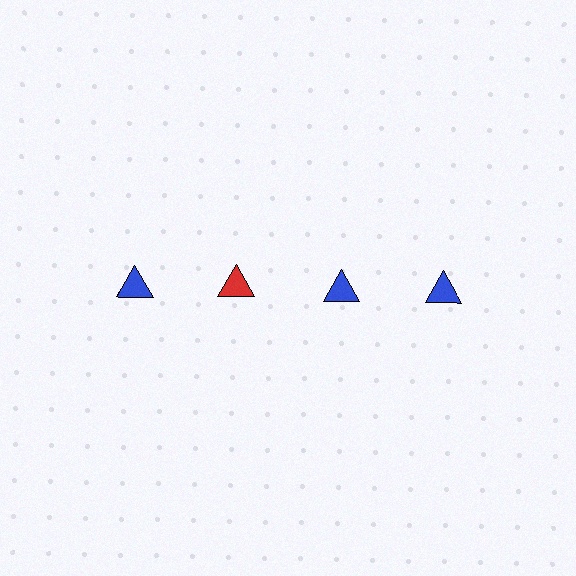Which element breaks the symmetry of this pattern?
The red triangle in the top row, second from left column breaks the symmetry. All other shapes are blue triangles.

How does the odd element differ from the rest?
It has a different color: red instead of blue.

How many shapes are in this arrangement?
There are 4 shapes arranged in a grid pattern.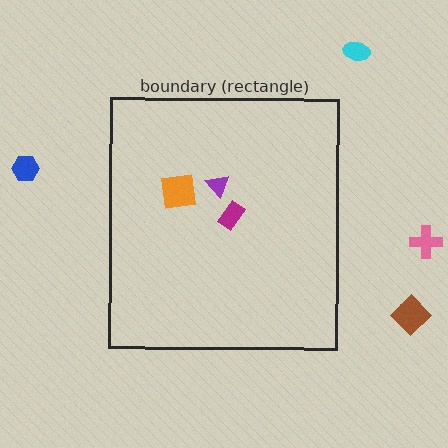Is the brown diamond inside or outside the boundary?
Outside.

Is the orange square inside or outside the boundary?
Inside.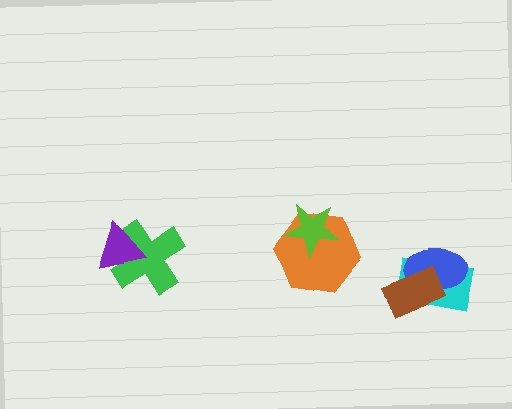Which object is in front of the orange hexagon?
The lime star is in front of the orange hexagon.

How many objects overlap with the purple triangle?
1 object overlaps with the purple triangle.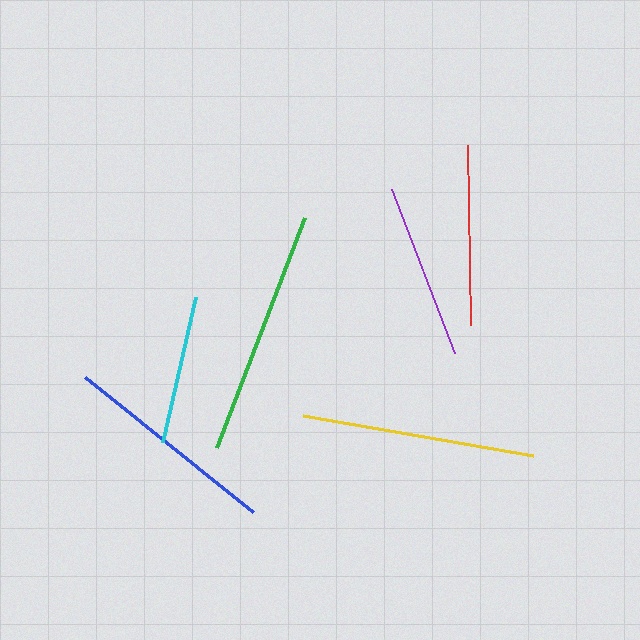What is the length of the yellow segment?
The yellow segment is approximately 233 pixels long.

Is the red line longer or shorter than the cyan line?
The red line is longer than the cyan line.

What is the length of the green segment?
The green segment is approximately 247 pixels long.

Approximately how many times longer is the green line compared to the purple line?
The green line is approximately 1.4 times the length of the purple line.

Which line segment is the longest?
The green line is the longest at approximately 247 pixels.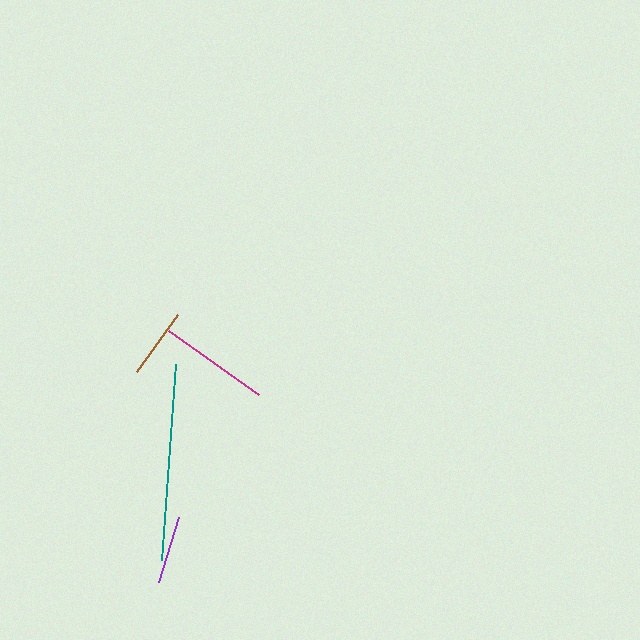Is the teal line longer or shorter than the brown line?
The teal line is longer than the brown line.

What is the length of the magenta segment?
The magenta segment is approximately 110 pixels long.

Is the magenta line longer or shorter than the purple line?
The magenta line is longer than the purple line.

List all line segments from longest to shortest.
From longest to shortest: teal, magenta, brown, purple.